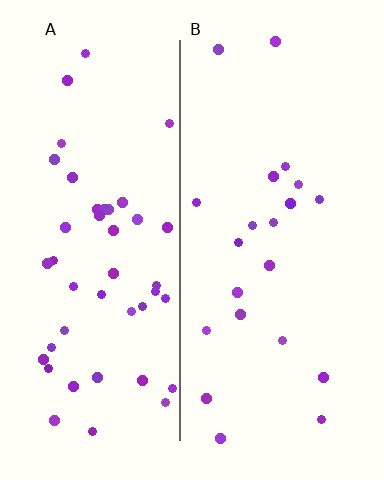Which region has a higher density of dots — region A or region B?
A (the left).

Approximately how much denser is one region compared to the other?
Approximately 2.1× — region A over region B.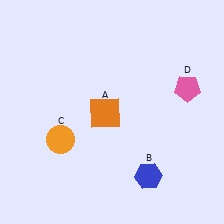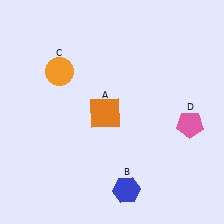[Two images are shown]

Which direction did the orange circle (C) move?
The orange circle (C) moved up.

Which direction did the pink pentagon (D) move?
The pink pentagon (D) moved down.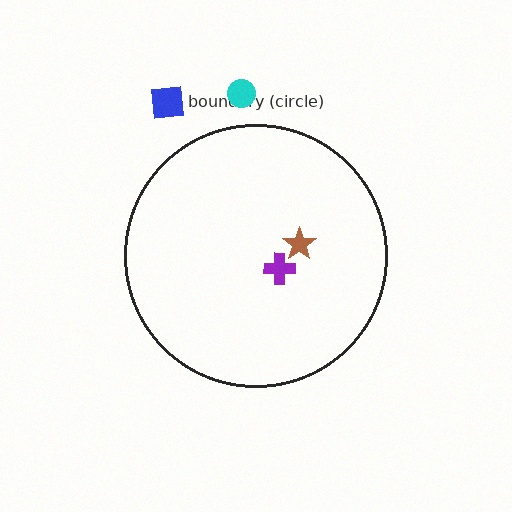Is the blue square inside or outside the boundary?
Outside.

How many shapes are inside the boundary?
2 inside, 2 outside.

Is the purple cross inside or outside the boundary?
Inside.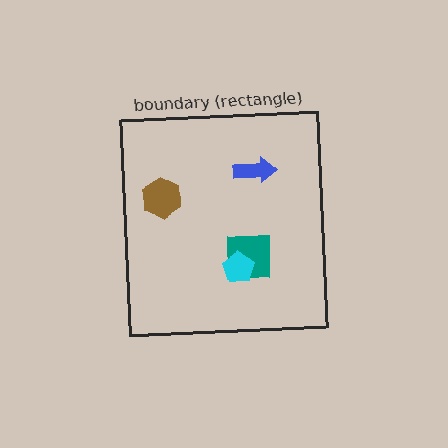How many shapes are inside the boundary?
4 inside, 0 outside.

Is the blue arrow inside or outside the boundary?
Inside.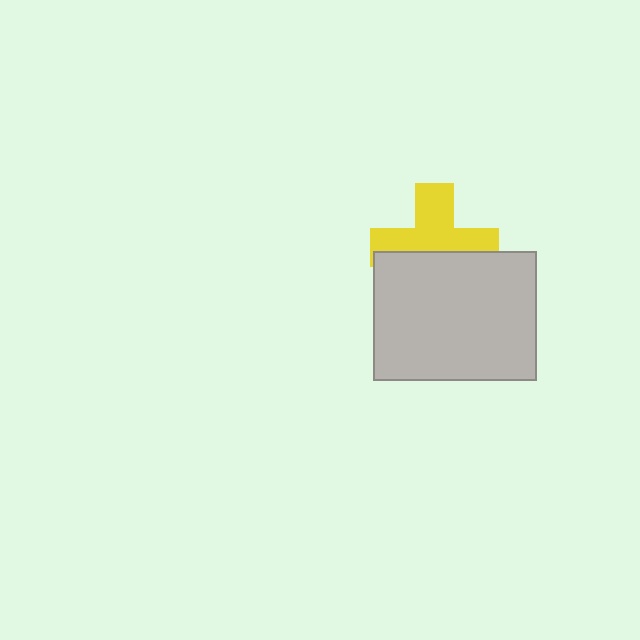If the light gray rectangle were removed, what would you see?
You would see the complete yellow cross.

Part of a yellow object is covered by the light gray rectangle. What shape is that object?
It is a cross.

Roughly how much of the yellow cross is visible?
About half of it is visible (roughly 57%).